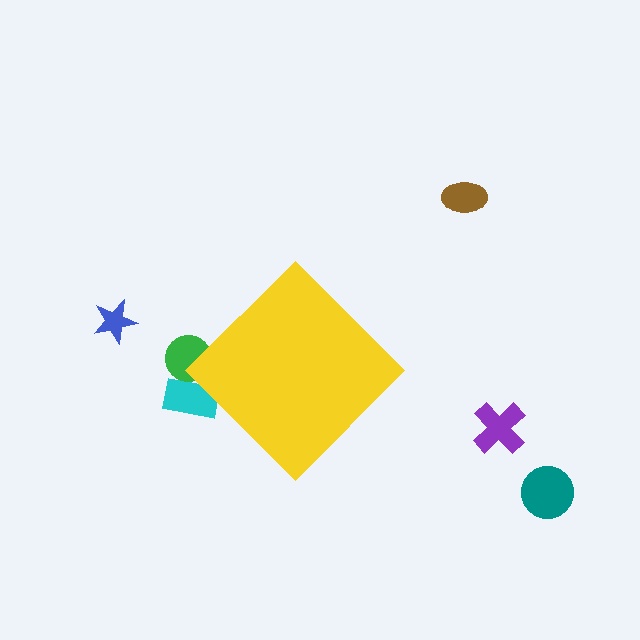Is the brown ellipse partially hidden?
No, the brown ellipse is fully visible.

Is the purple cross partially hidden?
No, the purple cross is fully visible.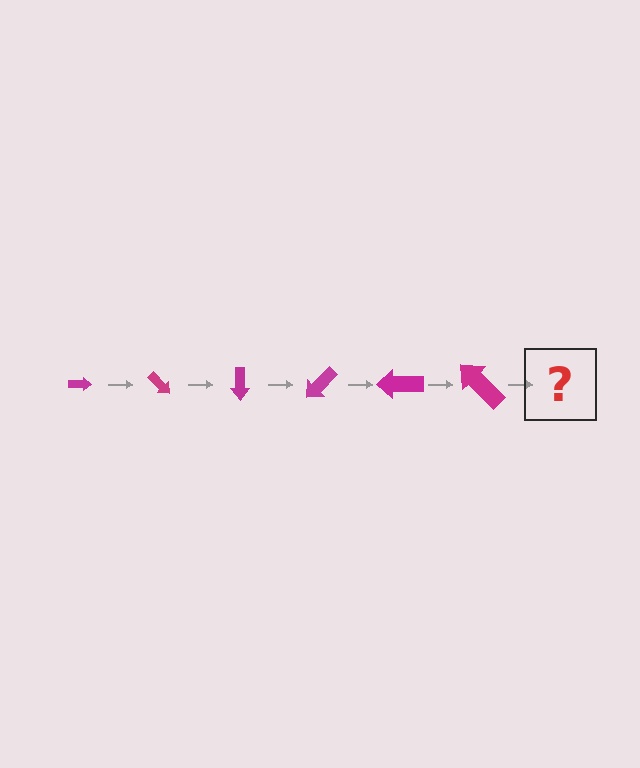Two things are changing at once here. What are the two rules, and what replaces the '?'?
The two rules are that the arrow grows larger each step and it rotates 45 degrees each step. The '?' should be an arrow, larger than the previous one and rotated 270 degrees from the start.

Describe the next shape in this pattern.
It should be an arrow, larger than the previous one and rotated 270 degrees from the start.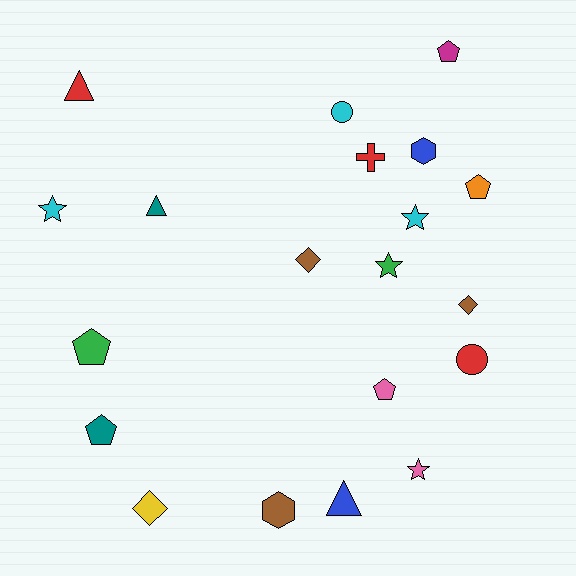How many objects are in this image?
There are 20 objects.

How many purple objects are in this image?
There are no purple objects.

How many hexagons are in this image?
There are 2 hexagons.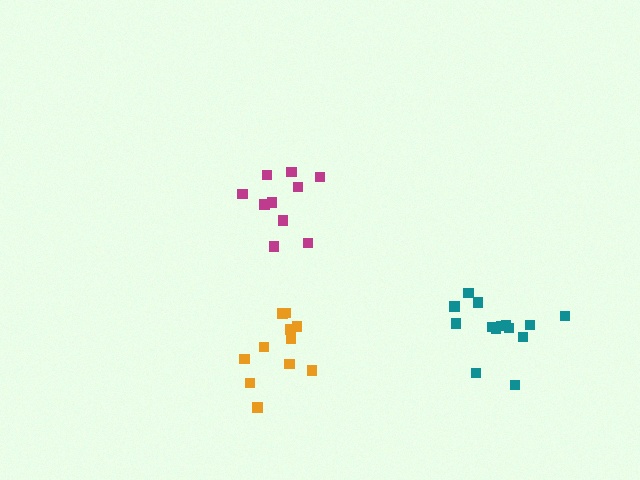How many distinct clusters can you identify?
There are 3 distinct clusters.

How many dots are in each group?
Group 1: 11 dots, Group 2: 10 dots, Group 3: 15 dots (36 total).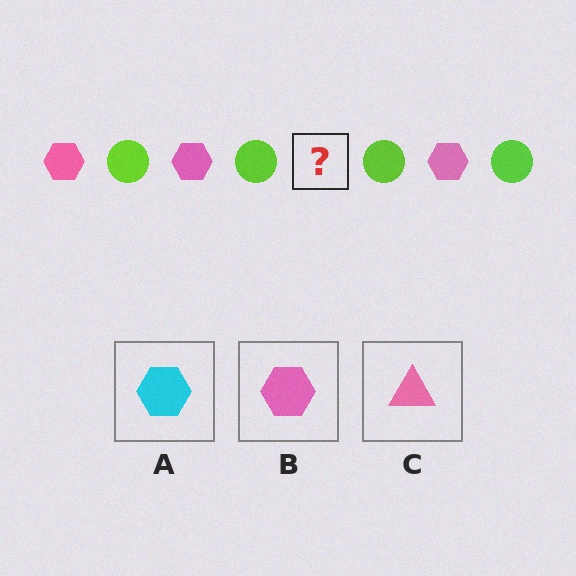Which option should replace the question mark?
Option B.